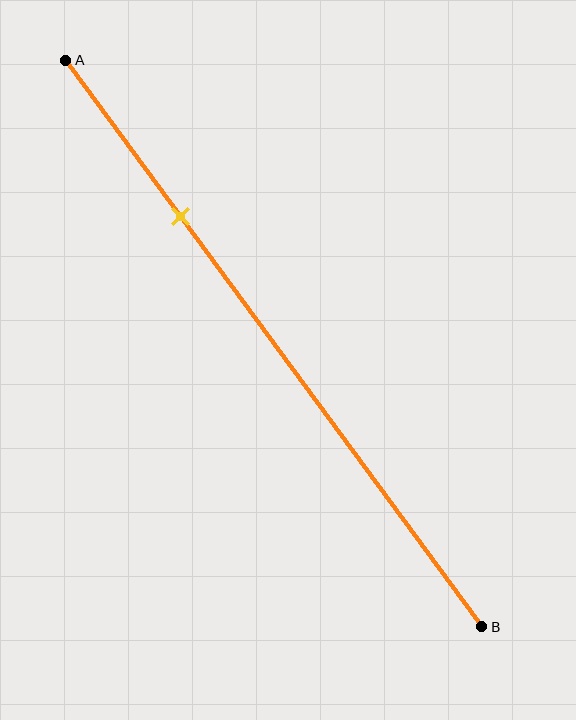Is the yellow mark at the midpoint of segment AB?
No, the mark is at about 30% from A, not at the 50% midpoint.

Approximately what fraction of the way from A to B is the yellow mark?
The yellow mark is approximately 30% of the way from A to B.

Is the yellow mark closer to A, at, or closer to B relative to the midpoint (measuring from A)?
The yellow mark is closer to point A than the midpoint of segment AB.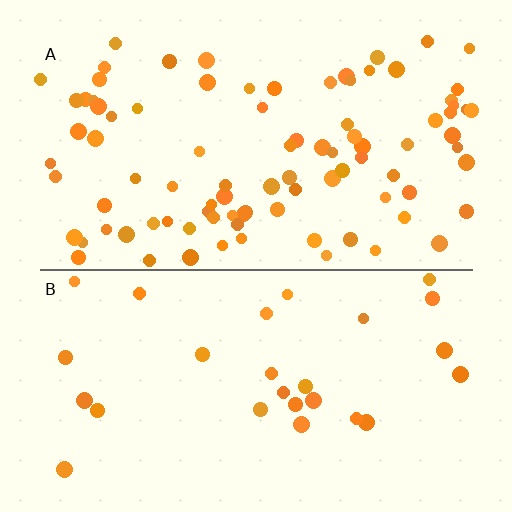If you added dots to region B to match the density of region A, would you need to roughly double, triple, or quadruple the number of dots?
Approximately triple.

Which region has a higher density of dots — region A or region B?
A (the top).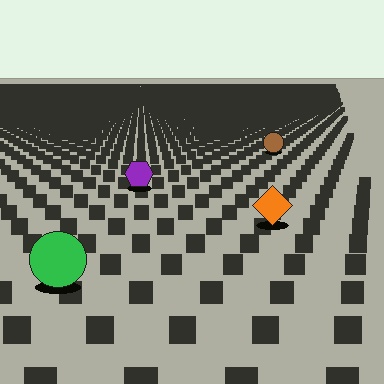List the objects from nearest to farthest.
From nearest to farthest: the green circle, the orange diamond, the purple hexagon, the brown circle.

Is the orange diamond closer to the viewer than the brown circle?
Yes. The orange diamond is closer — you can tell from the texture gradient: the ground texture is coarser near it.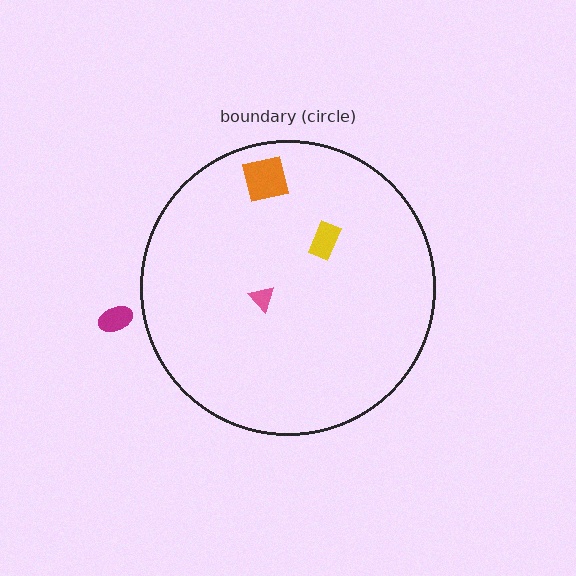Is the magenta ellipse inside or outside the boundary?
Outside.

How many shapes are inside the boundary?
3 inside, 1 outside.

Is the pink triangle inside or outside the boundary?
Inside.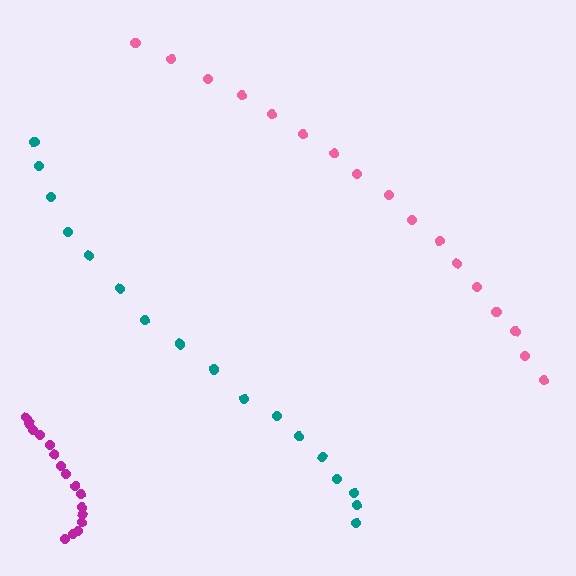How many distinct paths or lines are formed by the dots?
There are 3 distinct paths.